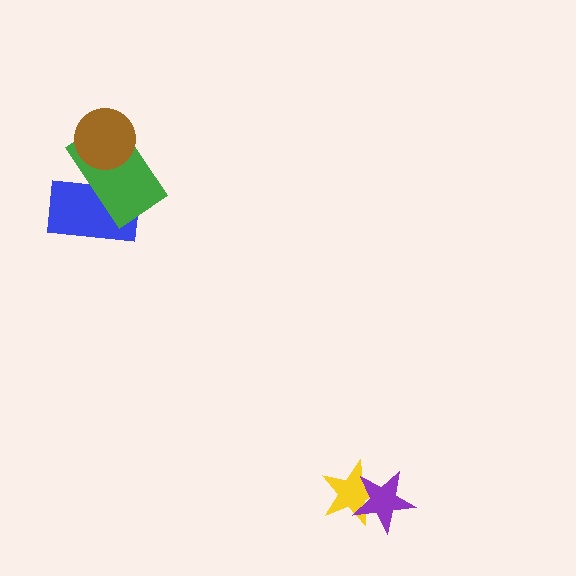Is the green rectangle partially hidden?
Yes, it is partially covered by another shape.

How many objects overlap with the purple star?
1 object overlaps with the purple star.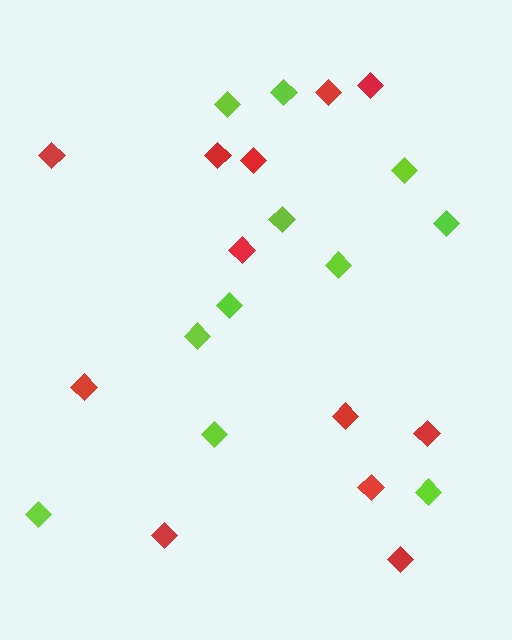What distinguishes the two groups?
There are 2 groups: one group of red diamonds (12) and one group of lime diamonds (11).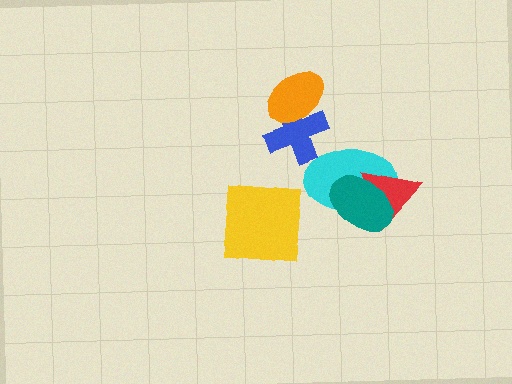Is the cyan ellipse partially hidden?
Yes, it is partially covered by another shape.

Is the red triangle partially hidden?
Yes, it is partially covered by another shape.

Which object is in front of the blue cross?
The orange ellipse is in front of the blue cross.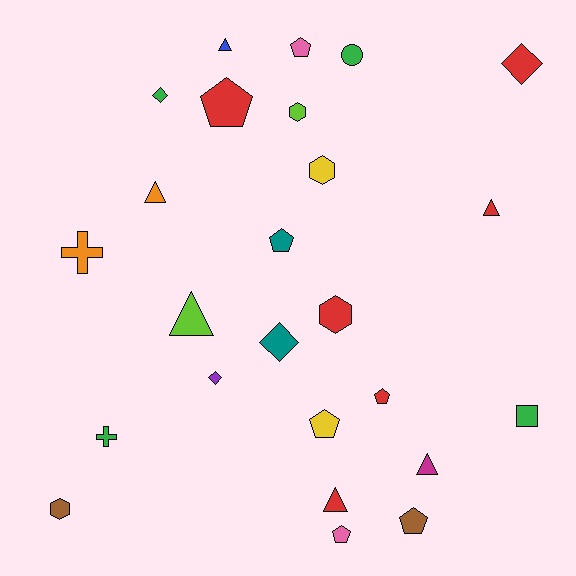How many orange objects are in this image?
There are 2 orange objects.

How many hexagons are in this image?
There are 4 hexagons.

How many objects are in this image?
There are 25 objects.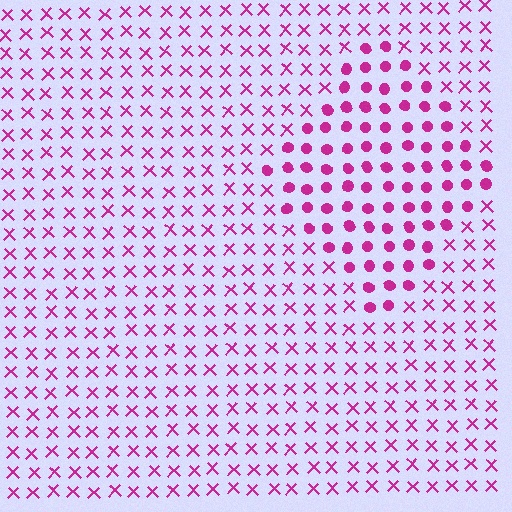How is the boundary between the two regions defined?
The boundary is defined by a change in element shape: circles inside vs. X marks outside. All elements share the same color and spacing.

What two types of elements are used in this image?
The image uses circles inside the diamond region and X marks outside it.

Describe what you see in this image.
The image is filled with small magenta elements arranged in a uniform grid. A diamond-shaped region contains circles, while the surrounding area contains X marks. The boundary is defined purely by the change in element shape.